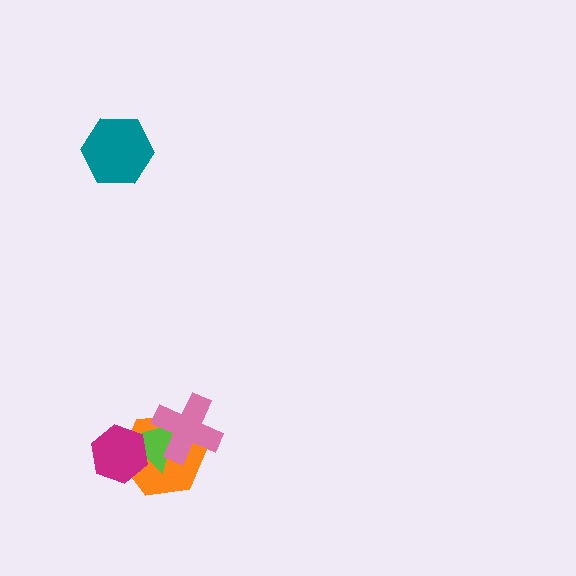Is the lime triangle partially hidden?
Yes, it is partially covered by another shape.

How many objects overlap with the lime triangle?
3 objects overlap with the lime triangle.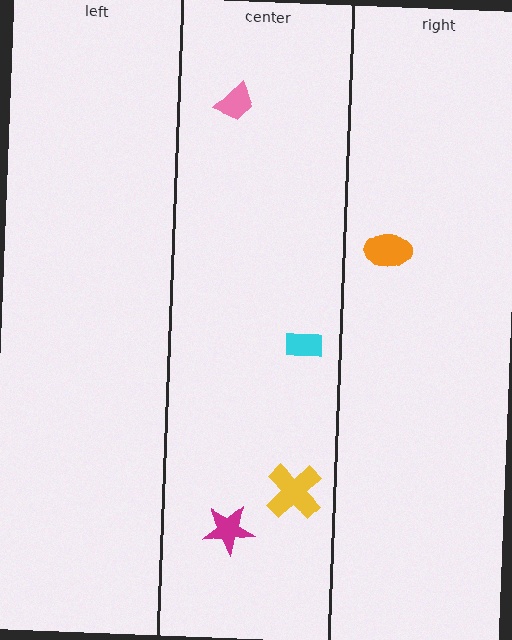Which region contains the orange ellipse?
The right region.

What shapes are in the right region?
The orange ellipse.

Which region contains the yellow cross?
The center region.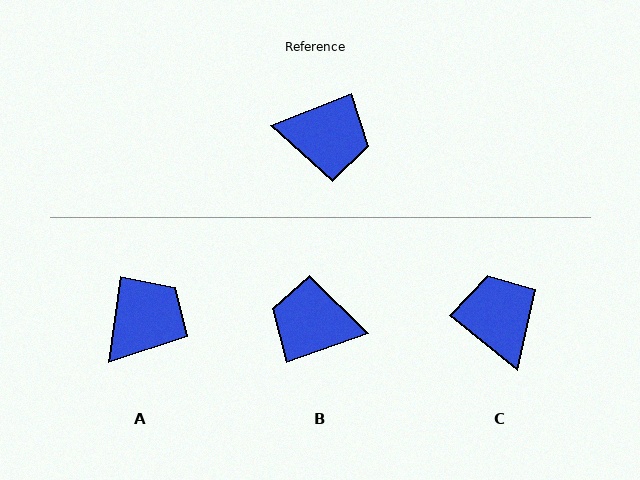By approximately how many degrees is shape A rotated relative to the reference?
Approximately 61 degrees counter-clockwise.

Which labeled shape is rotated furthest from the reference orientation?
B, about 178 degrees away.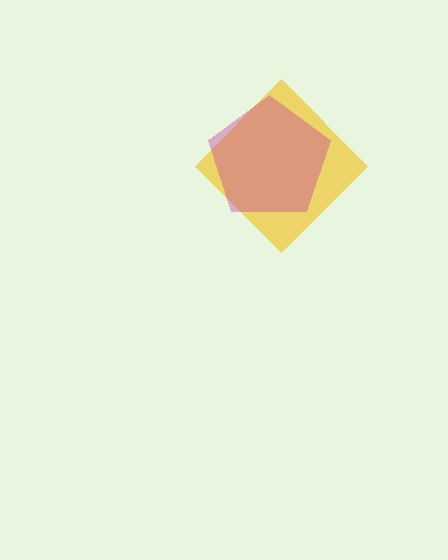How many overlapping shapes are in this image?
There are 2 overlapping shapes in the image.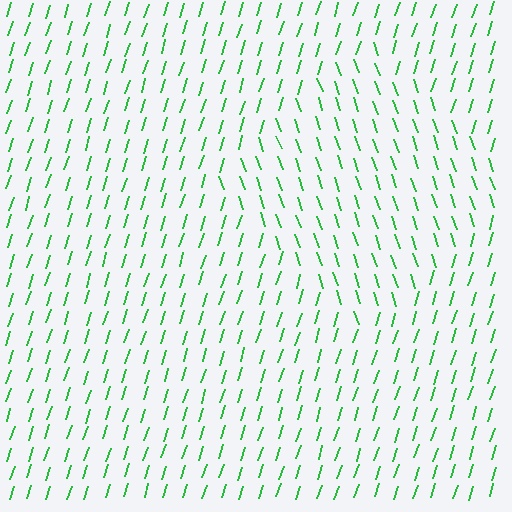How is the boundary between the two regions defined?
The boundary is defined purely by a change in line orientation (approximately 36 degrees difference). All lines are the same color and thickness.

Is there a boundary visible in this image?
Yes, there is a texture boundary formed by a change in line orientation.